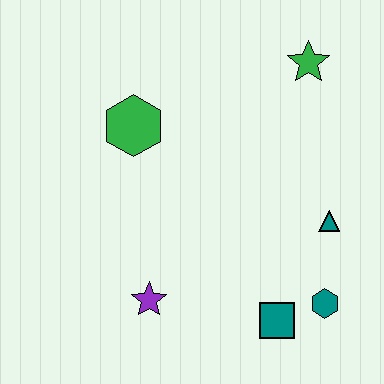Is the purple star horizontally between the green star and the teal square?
No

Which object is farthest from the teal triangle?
The green hexagon is farthest from the teal triangle.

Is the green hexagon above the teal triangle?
Yes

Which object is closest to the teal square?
The teal hexagon is closest to the teal square.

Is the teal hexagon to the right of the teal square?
Yes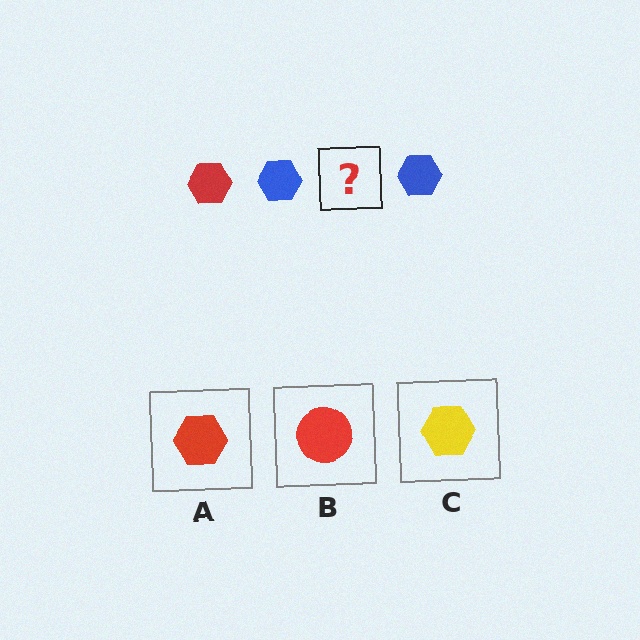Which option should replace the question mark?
Option A.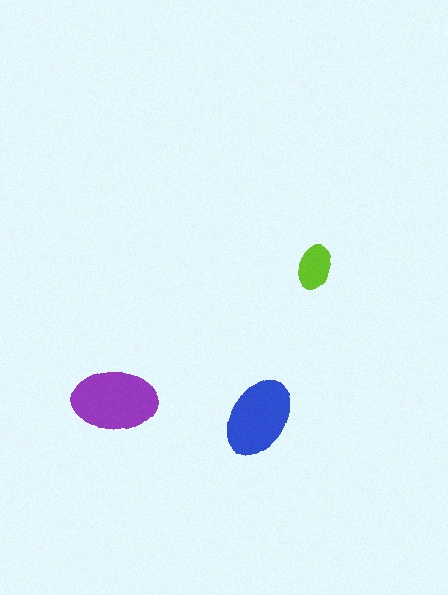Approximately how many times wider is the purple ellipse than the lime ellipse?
About 2 times wider.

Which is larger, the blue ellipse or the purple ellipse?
The purple one.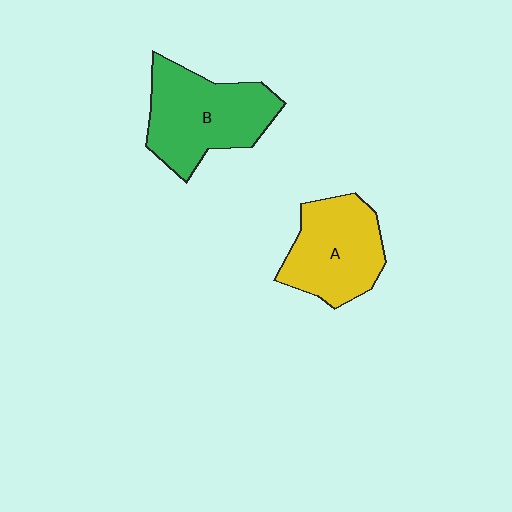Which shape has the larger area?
Shape B (green).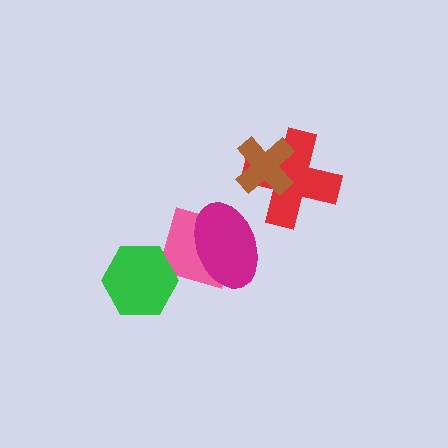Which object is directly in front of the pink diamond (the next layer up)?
The green hexagon is directly in front of the pink diamond.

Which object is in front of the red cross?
The brown cross is in front of the red cross.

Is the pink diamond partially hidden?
Yes, it is partially covered by another shape.